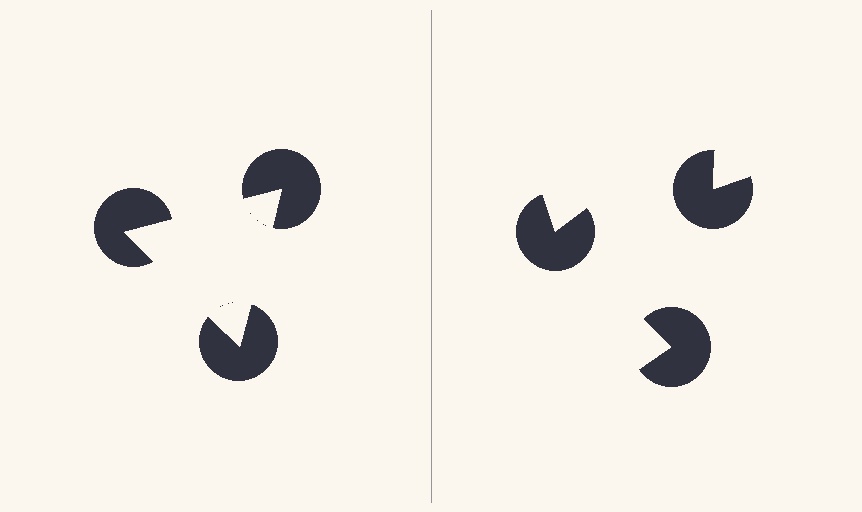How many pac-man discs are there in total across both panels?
6 — 3 on each side.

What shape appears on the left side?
An illusory triangle.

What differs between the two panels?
The pac-man discs are positioned identically on both sides; only the wedge orientations differ. On the left they align to a triangle; on the right they are misaligned.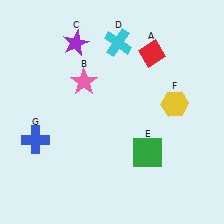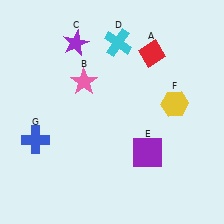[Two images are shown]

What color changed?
The square (E) changed from green in Image 1 to purple in Image 2.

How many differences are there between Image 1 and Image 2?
There is 1 difference between the two images.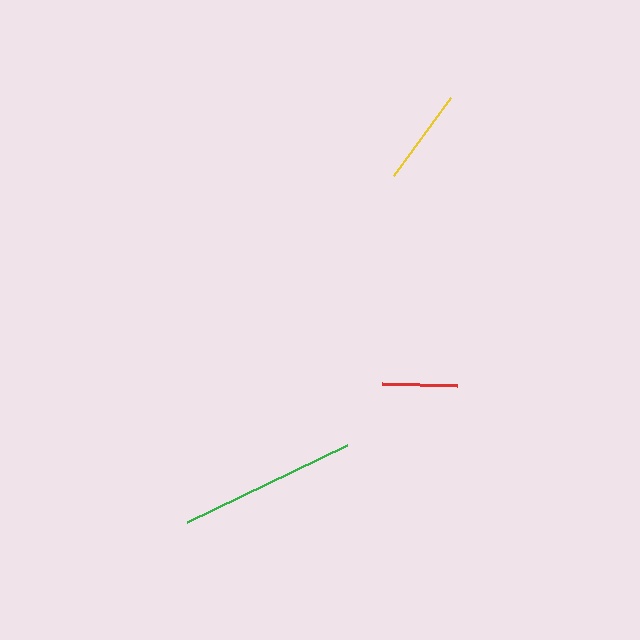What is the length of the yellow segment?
The yellow segment is approximately 97 pixels long.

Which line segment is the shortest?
The red line is the shortest at approximately 76 pixels.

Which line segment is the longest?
The green line is the longest at approximately 177 pixels.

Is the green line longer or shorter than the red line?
The green line is longer than the red line.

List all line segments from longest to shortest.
From longest to shortest: green, yellow, red.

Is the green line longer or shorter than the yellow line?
The green line is longer than the yellow line.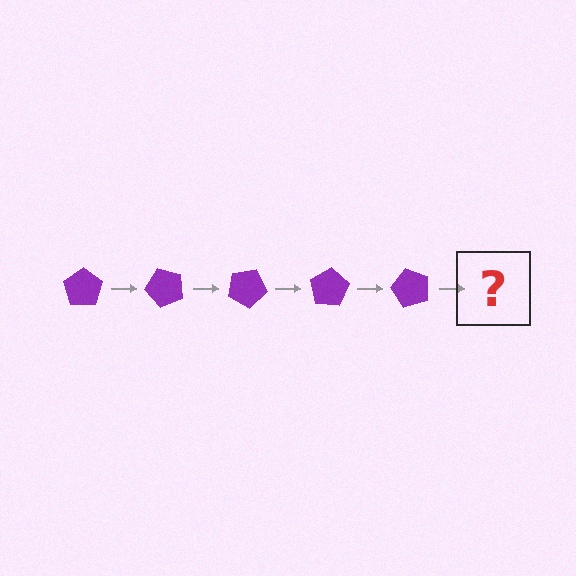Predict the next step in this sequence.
The next step is a purple pentagon rotated 250 degrees.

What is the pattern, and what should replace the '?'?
The pattern is that the pentagon rotates 50 degrees each step. The '?' should be a purple pentagon rotated 250 degrees.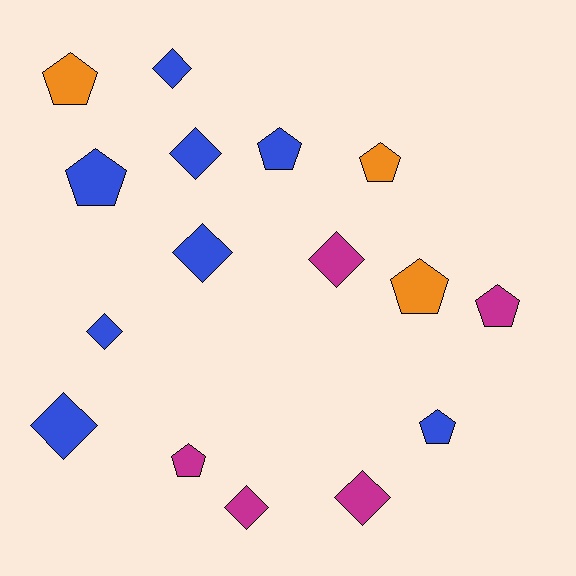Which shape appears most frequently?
Diamond, with 8 objects.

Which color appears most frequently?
Blue, with 8 objects.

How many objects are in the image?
There are 16 objects.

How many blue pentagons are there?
There are 3 blue pentagons.